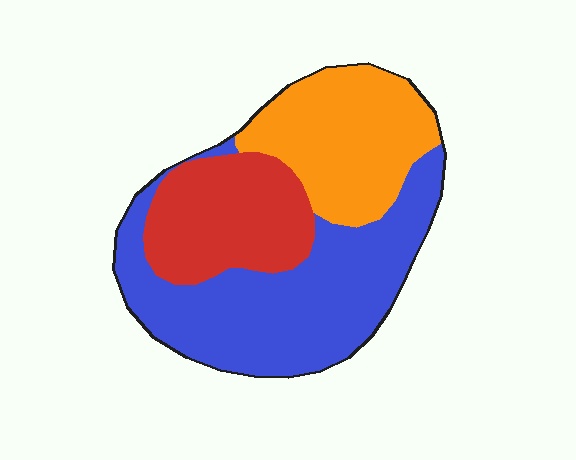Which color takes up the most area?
Blue, at roughly 45%.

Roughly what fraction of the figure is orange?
Orange takes up about one quarter (1/4) of the figure.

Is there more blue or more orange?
Blue.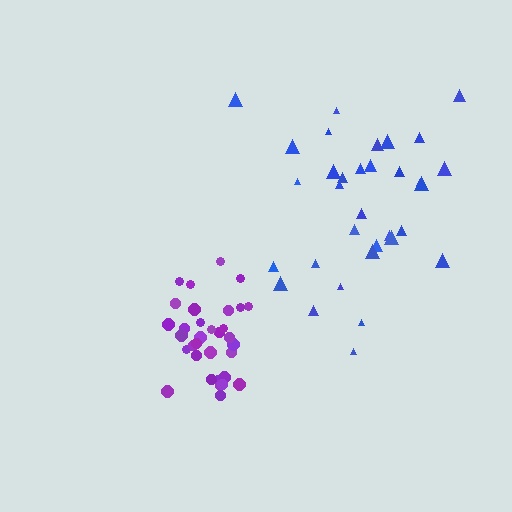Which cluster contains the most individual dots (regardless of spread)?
Blue (33).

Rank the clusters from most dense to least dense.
purple, blue.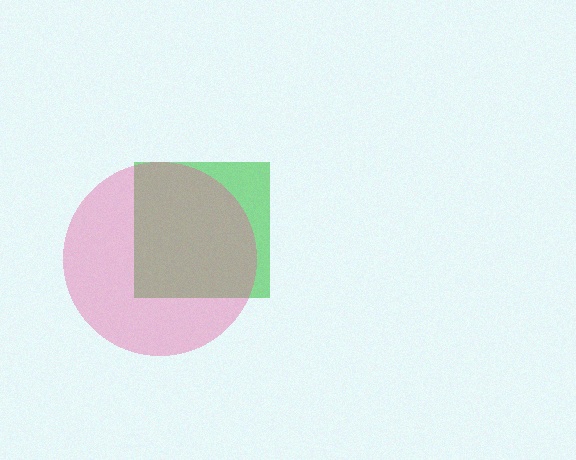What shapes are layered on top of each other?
The layered shapes are: a green square, a pink circle.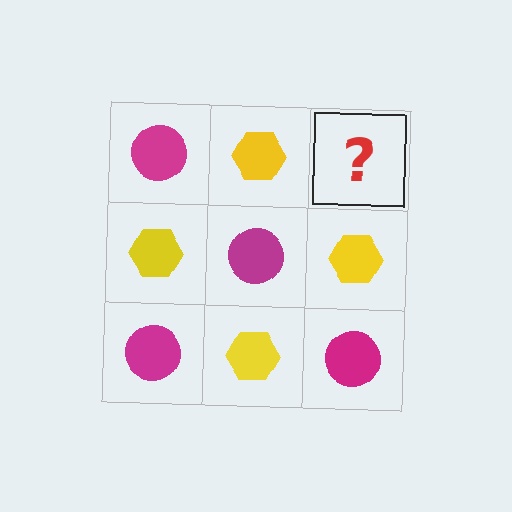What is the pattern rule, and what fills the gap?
The rule is that it alternates magenta circle and yellow hexagon in a checkerboard pattern. The gap should be filled with a magenta circle.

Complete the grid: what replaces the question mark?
The question mark should be replaced with a magenta circle.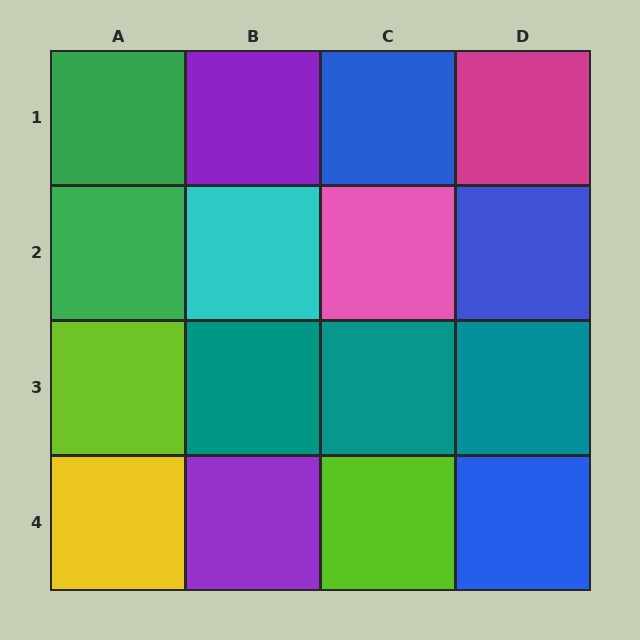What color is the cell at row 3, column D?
Teal.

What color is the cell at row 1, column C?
Blue.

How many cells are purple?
2 cells are purple.